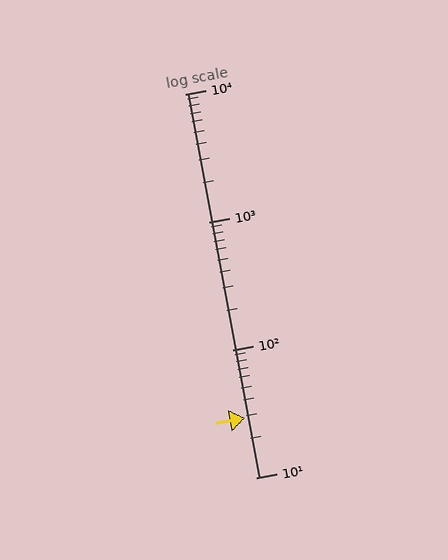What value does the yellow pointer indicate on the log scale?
The pointer indicates approximately 29.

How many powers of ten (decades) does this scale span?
The scale spans 3 decades, from 10 to 10000.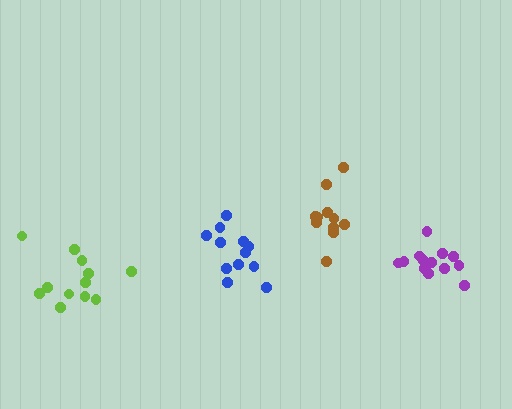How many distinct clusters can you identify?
There are 4 distinct clusters.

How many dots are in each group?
Group 1: 12 dots, Group 2: 11 dots, Group 3: 12 dots, Group 4: 13 dots (48 total).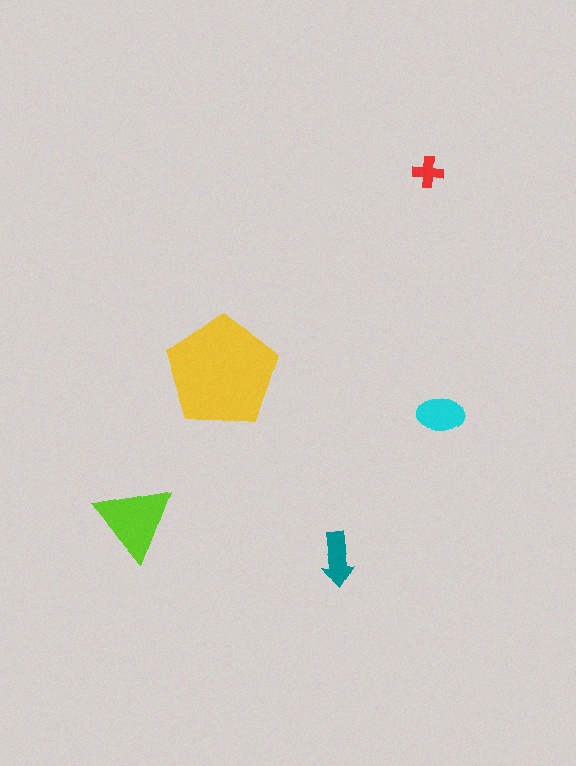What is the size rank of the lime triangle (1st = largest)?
2nd.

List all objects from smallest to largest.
The red cross, the teal arrow, the cyan ellipse, the lime triangle, the yellow pentagon.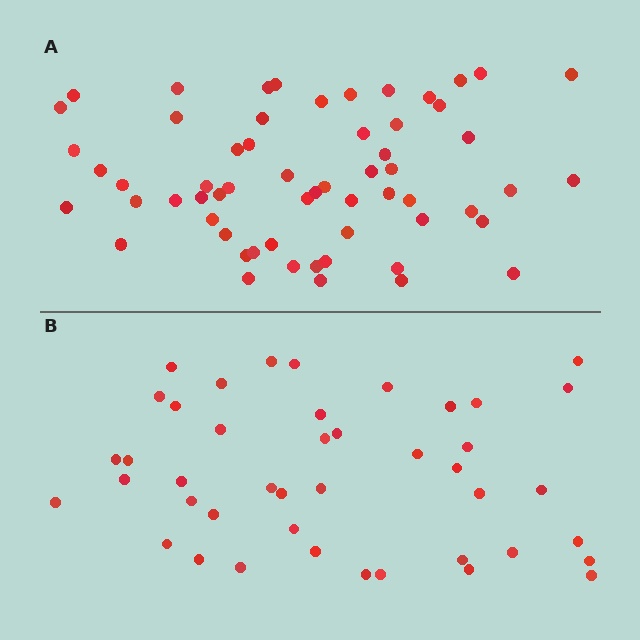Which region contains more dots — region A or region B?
Region A (the top region) has more dots.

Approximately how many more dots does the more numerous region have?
Region A has approximately 15 more dots than region B.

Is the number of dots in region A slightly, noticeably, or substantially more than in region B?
Region A has noticeably more, but not dramatically so. The ratio is roughly 1.4 to 1.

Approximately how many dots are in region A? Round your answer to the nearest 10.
About 60 dots.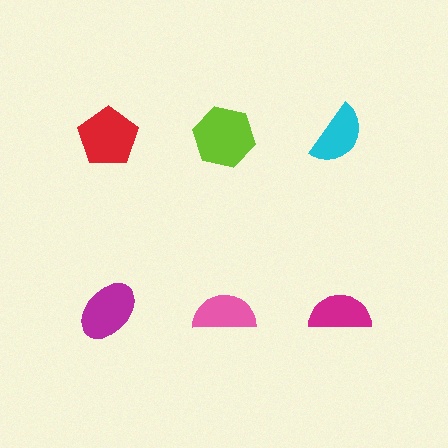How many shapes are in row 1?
3 shapes.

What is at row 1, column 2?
A lime hexagon.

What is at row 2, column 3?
A magenta semicircle.